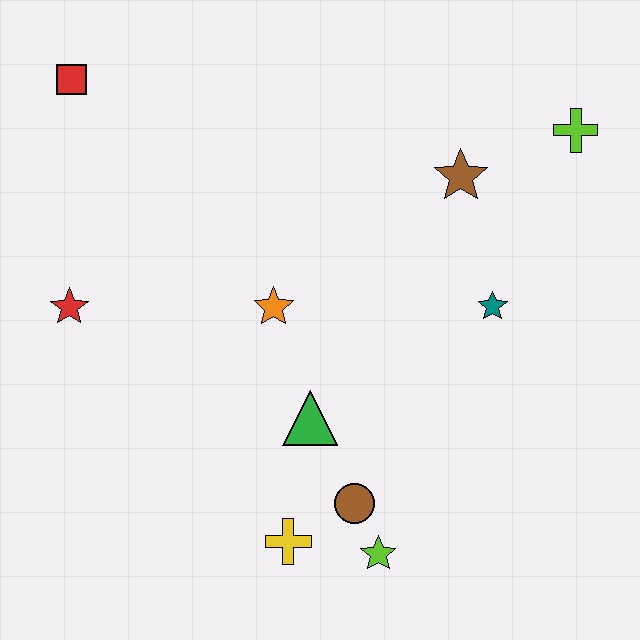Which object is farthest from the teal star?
The red square is farthest from the teal star.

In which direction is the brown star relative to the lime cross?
The brown star is to the left of the lime cross.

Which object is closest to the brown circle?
The lime star is closest to the brown circle.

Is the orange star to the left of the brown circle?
Yes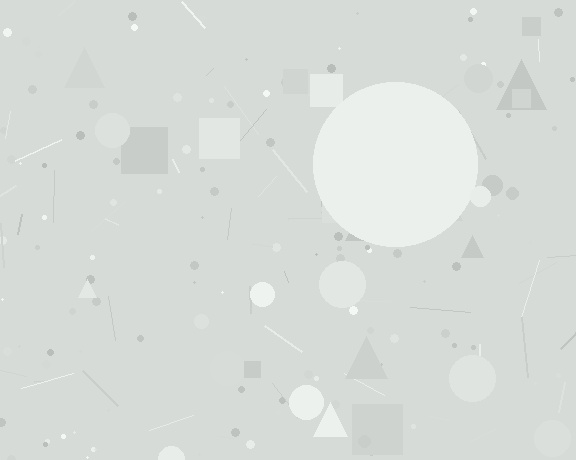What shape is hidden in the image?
A circle is hidden in the image.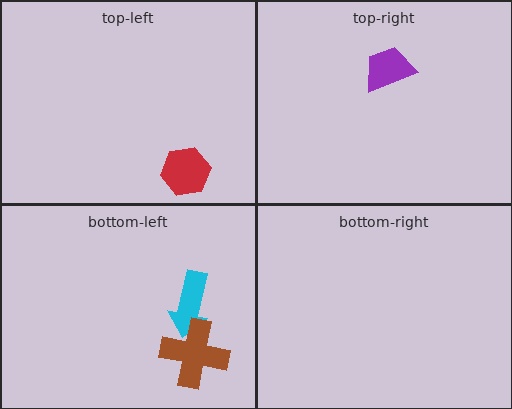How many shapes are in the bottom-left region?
2.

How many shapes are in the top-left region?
1.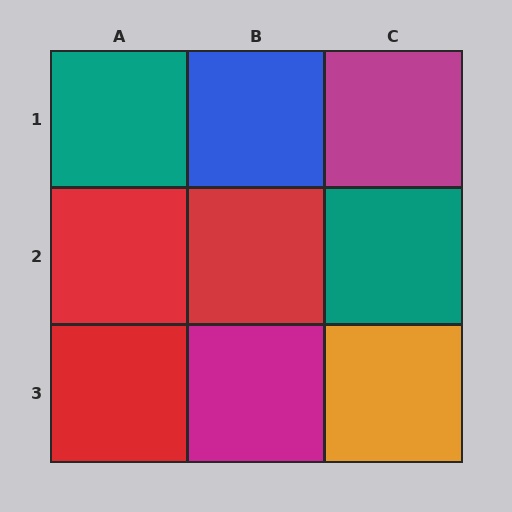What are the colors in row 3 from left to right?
Red, magenta, orange.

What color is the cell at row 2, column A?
Red.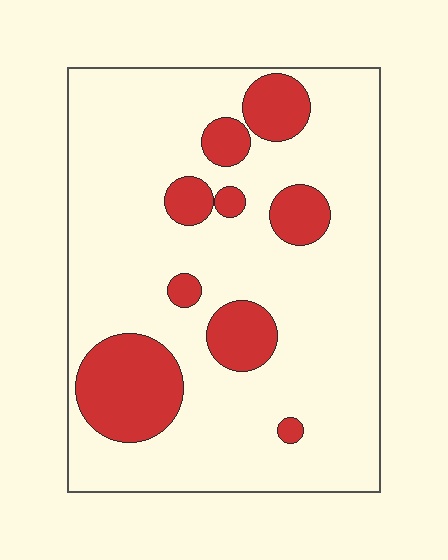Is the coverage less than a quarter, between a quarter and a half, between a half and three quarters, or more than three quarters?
Less than a quarter.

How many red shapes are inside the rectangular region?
9.